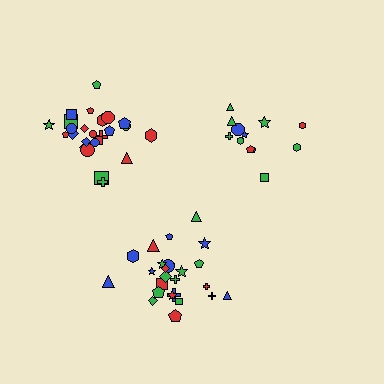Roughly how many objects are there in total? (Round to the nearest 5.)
Roughly 60 objects in total.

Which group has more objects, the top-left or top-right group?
The top-left group.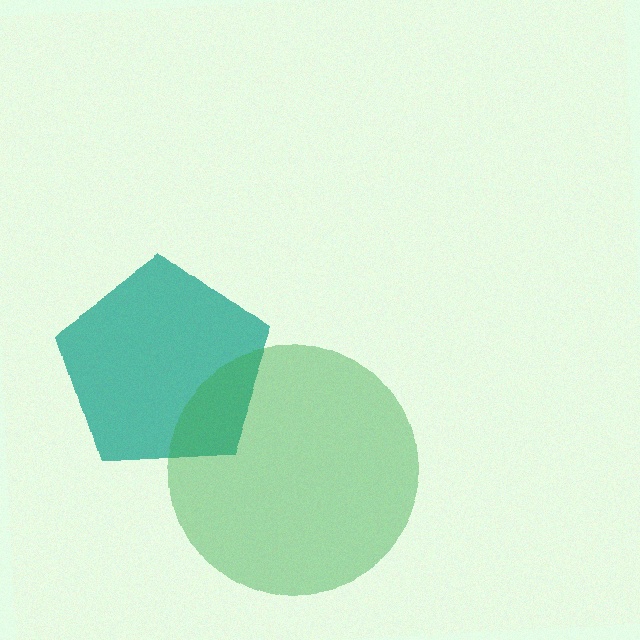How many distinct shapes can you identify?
There are 2 distinct shapes: a teal pentagon, a green circle.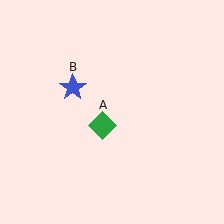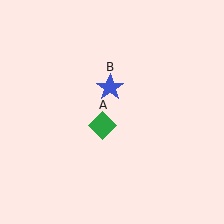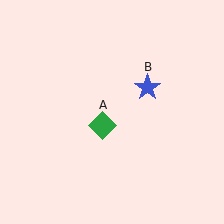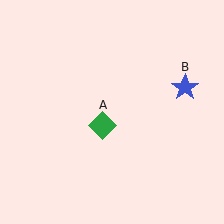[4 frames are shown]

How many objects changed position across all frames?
1 object changed position: blue star (object B).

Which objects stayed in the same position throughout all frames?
Green diamond (object A) remained stationary.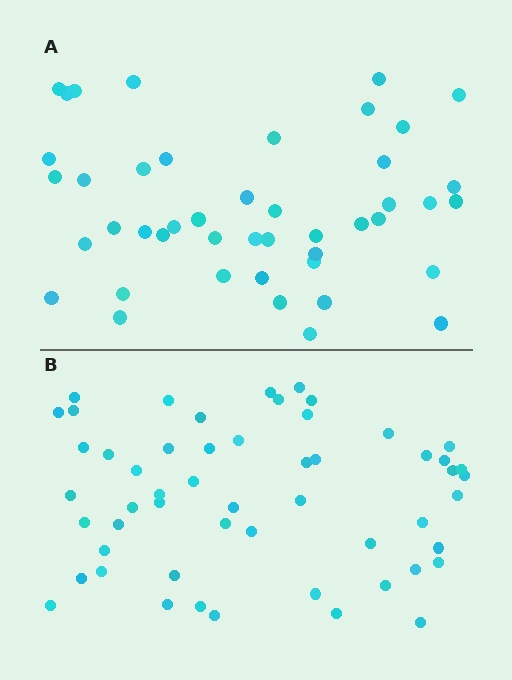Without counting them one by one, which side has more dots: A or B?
Region B (the bottom region) has more dots.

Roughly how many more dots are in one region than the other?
Region B has roughly 8 or so more dots than region A.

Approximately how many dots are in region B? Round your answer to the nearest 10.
About 50 dots. (The exact count is 54, which rounds to 50.)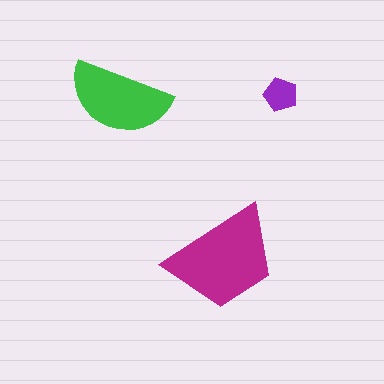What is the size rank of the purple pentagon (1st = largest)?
3rd.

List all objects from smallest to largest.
The purple pentagon, the green semicircle, the magenta trapezoid.